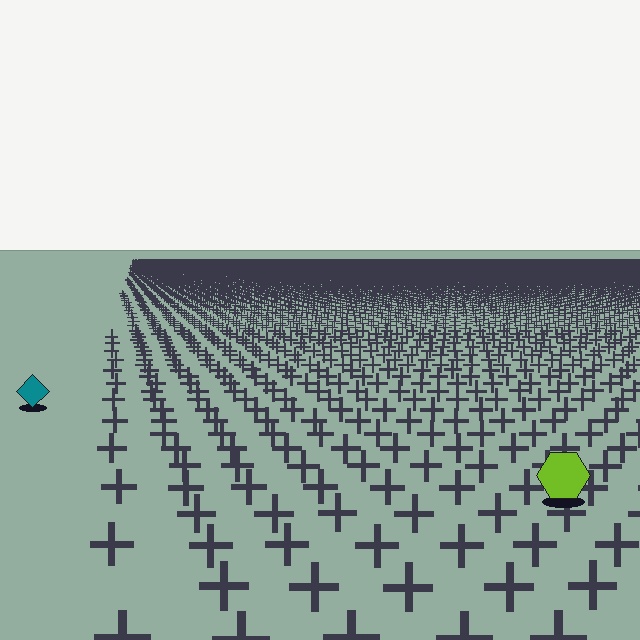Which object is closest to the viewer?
The lime hexagon is closest. The texture marks near it are larger and more spread out.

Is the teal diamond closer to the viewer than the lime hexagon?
No. The lime hexagon is closer — you can tell from the texture gradient: the ground texture is coarser near it.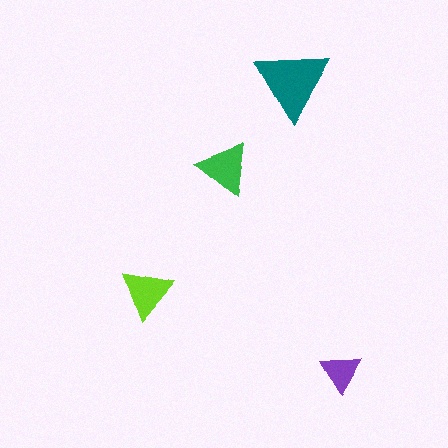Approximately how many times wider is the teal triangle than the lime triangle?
About 1.5 times wider.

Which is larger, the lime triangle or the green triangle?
The green one.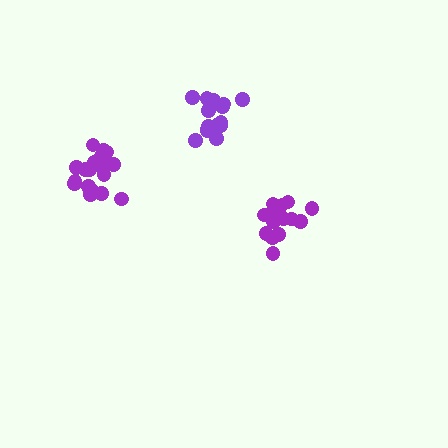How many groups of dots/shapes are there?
There are 3 groups.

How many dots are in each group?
Group 1: 16 dots, Group 2: 19 dots, Group 3: 17 dots (52 total).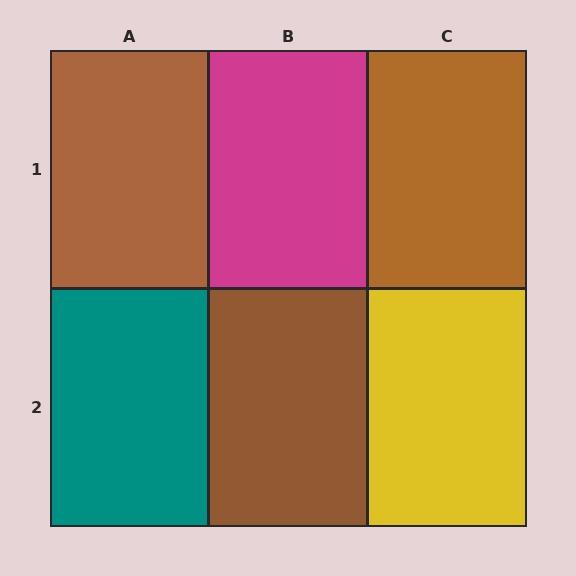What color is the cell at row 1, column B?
Magenta.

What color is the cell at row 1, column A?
Brown.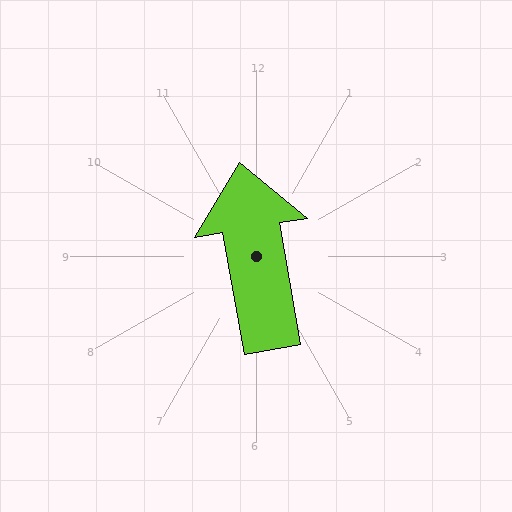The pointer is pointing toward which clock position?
Roughly 12 o'clock.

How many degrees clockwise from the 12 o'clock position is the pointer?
Approximately 350 degrees.